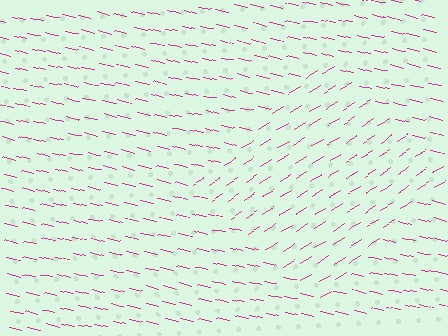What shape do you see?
I see a diamond.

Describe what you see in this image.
The image is filled with small magenta line segments. A diamond region in the image has lines oriented differently from the surrounding lines, creating a visible texture boundary.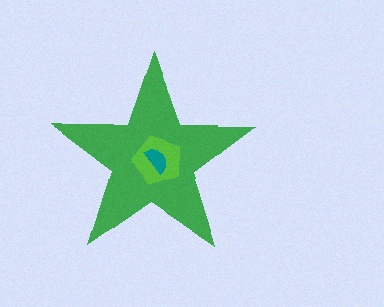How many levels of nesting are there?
3.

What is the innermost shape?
The teal semicircle.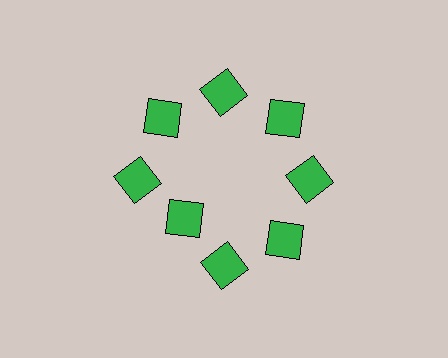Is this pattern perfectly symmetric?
No. The 8 green squares are arranged in a ring, but one element near the 8 o'clock position is pulled inward toward the center, breaking the 8-fold rotational symmetry.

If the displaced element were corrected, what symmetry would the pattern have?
It would have 8-fold rotational symmetry — the pattern would map onto itself every 45 degrees.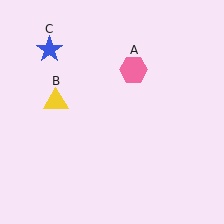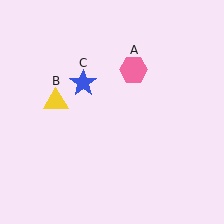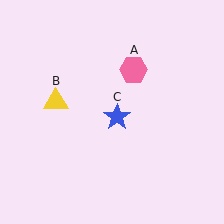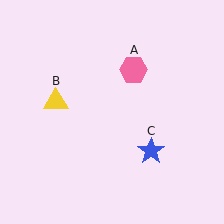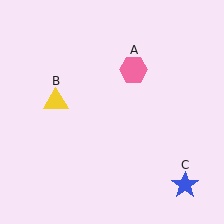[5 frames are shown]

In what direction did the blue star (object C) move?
The blue star (object C) moved down and to the right.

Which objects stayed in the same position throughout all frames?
Pink hexagon (object A) and yellow triangle (object B) remained stationary.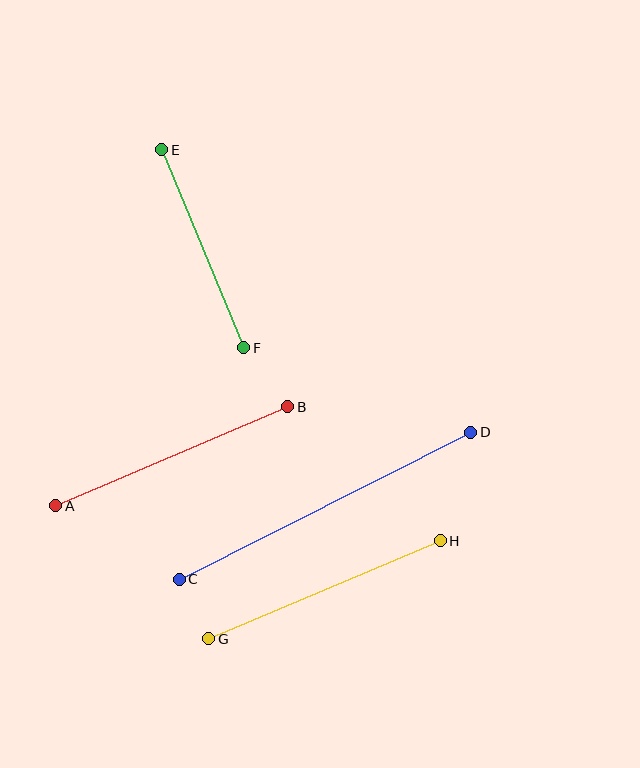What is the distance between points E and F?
The distance is approximately 215 pixels.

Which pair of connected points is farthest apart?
Points C and D are farthest apart.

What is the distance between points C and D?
The distance is approximately 327 pixels.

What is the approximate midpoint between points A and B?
The midpoint is at approximately (172, 456) pixels.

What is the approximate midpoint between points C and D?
The midpoint is at approximately (325, 506) pixels.